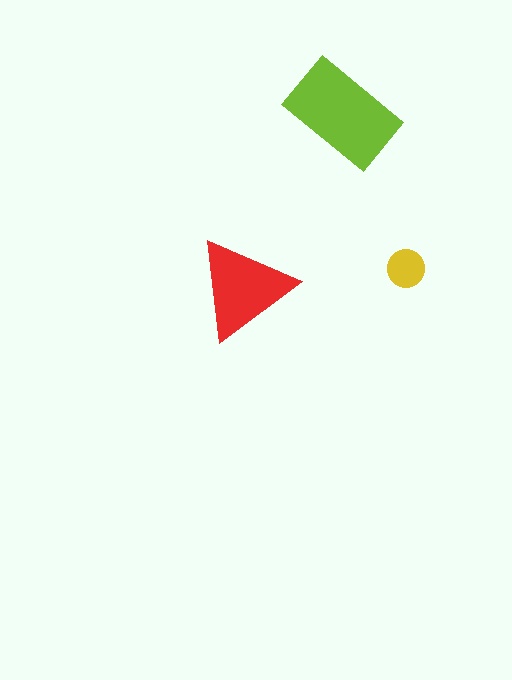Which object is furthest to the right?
The yellow circle is rightmost.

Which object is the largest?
The lime rectangle.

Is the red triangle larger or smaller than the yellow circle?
Larger.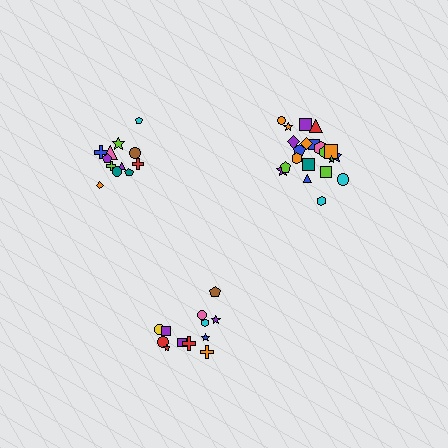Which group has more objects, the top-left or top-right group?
The top-right group.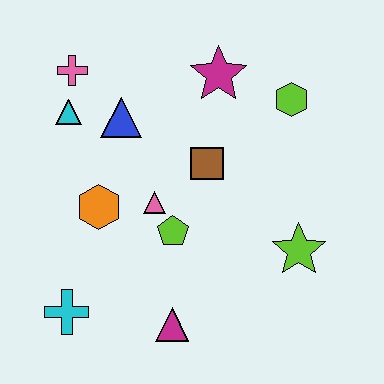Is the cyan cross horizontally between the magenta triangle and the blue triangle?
No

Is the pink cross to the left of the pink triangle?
Yes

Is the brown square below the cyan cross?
No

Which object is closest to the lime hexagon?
The magenta star is closest to the lime hexagon.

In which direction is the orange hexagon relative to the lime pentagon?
The orange hexagon is to the left of the lime pentagon.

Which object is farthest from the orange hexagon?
The lime hexagon is farthest from the orange hexagon.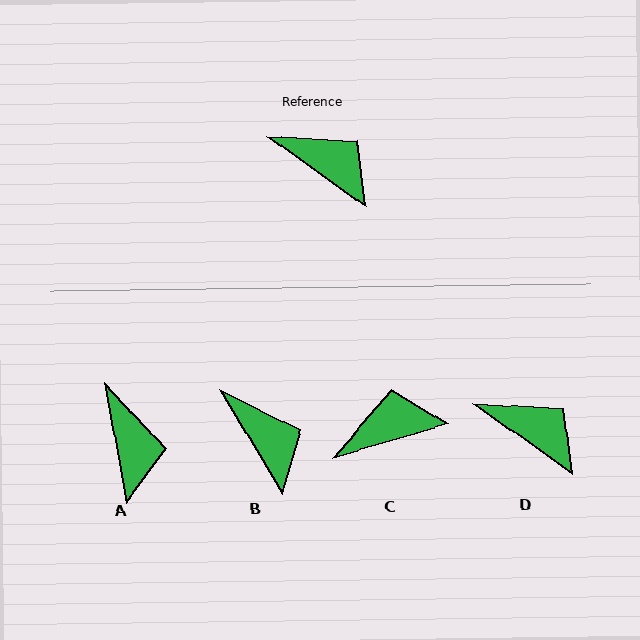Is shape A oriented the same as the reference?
No, it is off by about 44 degrees.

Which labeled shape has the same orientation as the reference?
D.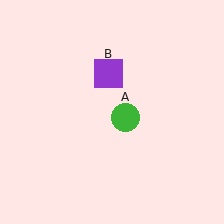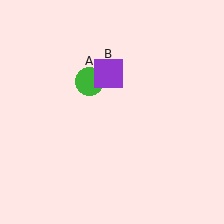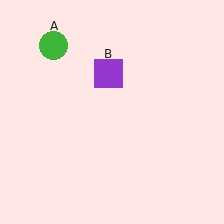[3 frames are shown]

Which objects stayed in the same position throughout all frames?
Purple square (object B) remained stationary.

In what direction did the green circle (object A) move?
The green circle (object A) moved up and to the left.